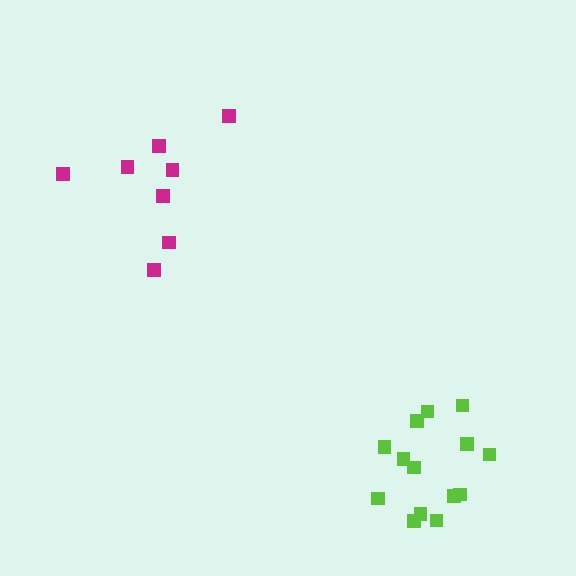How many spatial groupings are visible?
There are 2 spatial groupings.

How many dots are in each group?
Group 1: 14 dots, Group 2: 8 dots (22 total).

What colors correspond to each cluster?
The clusters are colored: lime, magenta.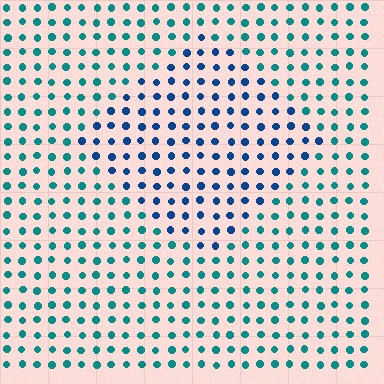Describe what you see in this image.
The image is filled with small teal elements in a uniform arrangement. A diamond-shaped region is visible where the elements are tinted to a slightly different hue, forming a subtle color boundary.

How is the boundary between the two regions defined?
The boundary is defined purely by a slight shift in hue (about 37 degrees). Spacing, size, and orientation are identical on both sides.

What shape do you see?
I see a diamond.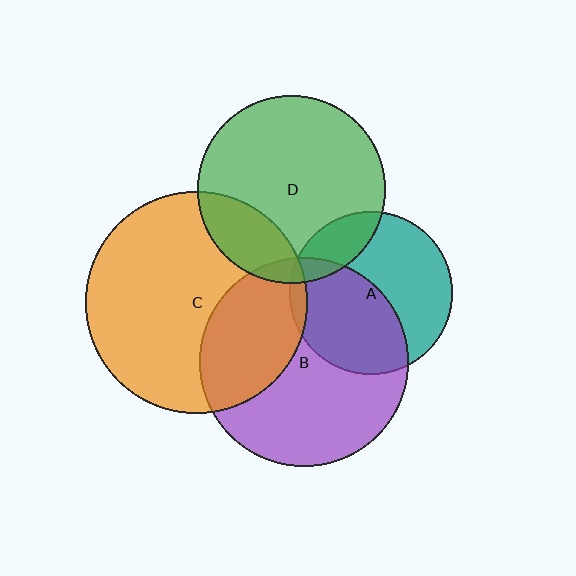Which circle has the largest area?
Circle C (orange).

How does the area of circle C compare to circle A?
Approximately 1.9 times.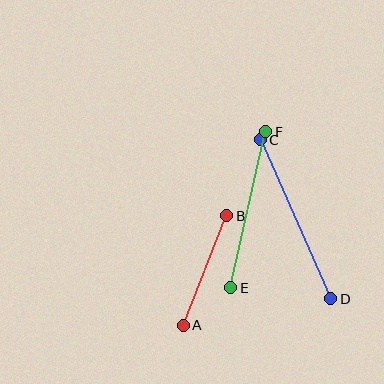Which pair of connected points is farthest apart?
Points C and D are farthest apart.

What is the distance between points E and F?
The distance is approximately 160 pixels.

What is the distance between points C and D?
The distance is approximately 174 pixels.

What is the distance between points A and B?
The distance is approximately 118 pixels.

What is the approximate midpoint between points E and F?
The midpoint is at approximately (248, 210) pixels.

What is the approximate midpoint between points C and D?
The midpoint is at approximately (295, 219) pixels.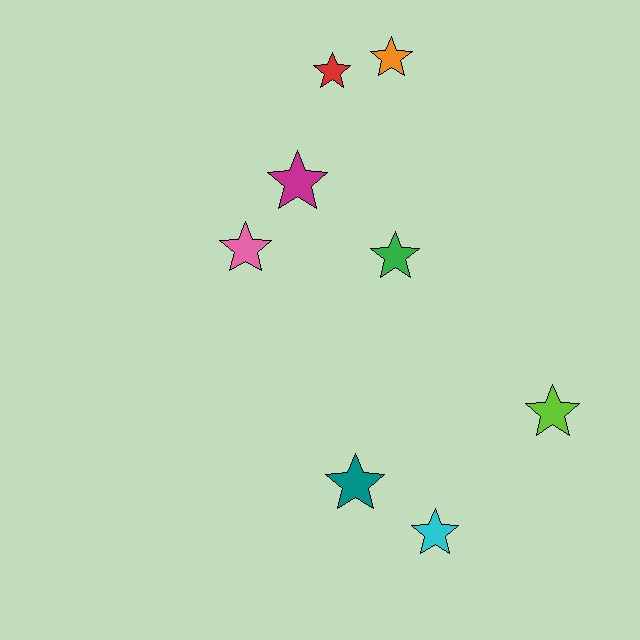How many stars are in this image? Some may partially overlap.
There are 8 stars.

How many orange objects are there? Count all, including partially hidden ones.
There is 1 orange object.